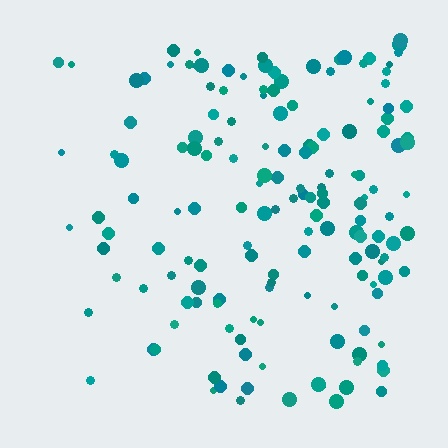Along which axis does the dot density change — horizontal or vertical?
Horizontal.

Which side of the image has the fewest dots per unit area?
The left.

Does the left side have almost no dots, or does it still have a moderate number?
Still a moderate number, just noticeably fewer than the right.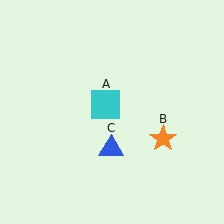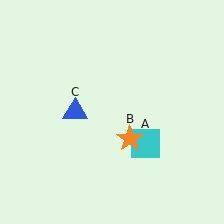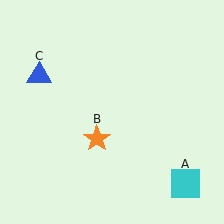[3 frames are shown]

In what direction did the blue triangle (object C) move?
The blue triangle (object C) moved up and to the left.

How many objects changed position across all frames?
3 objects changed position: cyan square (object A), orange star (object B), blue triangle (object C).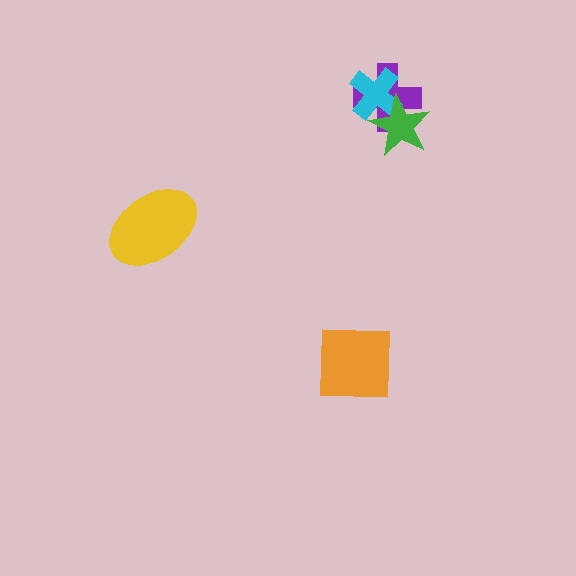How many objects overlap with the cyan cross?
2 objects overlap with the cyan cross.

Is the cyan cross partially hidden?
Yes, it is partially covered by another shape.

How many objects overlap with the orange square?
0 objects overlap with the orange square.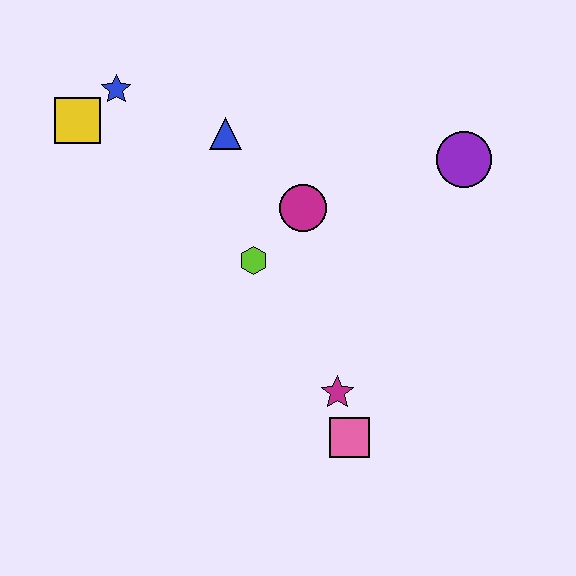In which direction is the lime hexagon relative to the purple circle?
The lime hexagon is to the left of the purple circle.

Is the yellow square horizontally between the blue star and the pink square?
No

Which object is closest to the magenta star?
The pink square is closest to the magenta star.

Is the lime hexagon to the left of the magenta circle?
Yes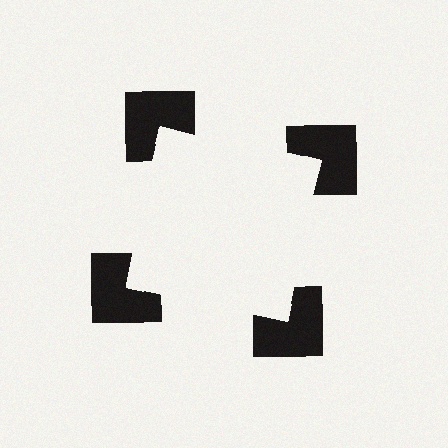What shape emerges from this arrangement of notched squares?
An illusory square — its edges are inferred from the aligned wedge cuts in the notched squares, not physically drawn.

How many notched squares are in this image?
There are 4 — one at each vertex of the illusory square.